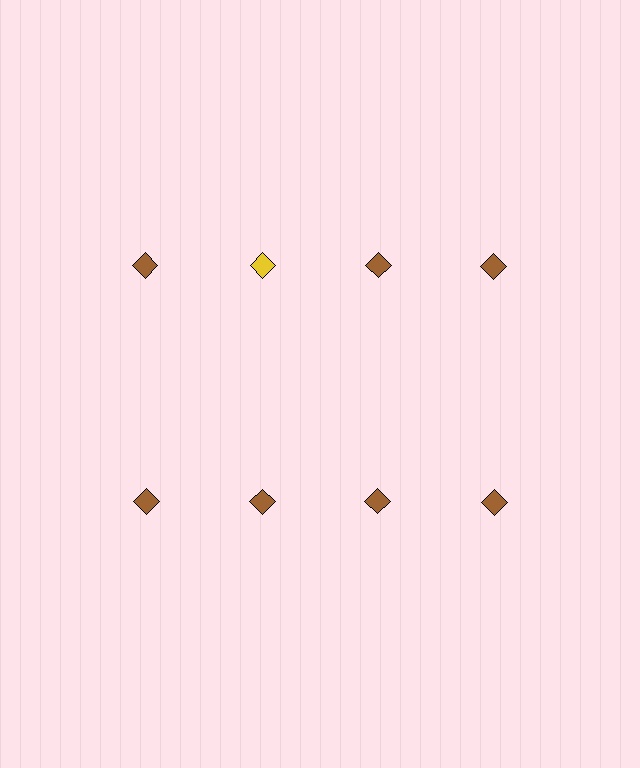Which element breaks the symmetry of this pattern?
The yellow diamond in the top row, second from left column breaks the symmetry. All other shapes are brown diamonds.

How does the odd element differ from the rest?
It has a different color: yellow instead of brown.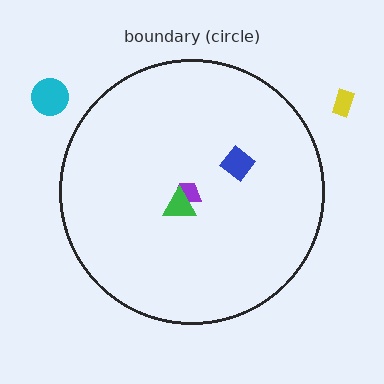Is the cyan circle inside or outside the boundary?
Outside.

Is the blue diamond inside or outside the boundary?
Inside.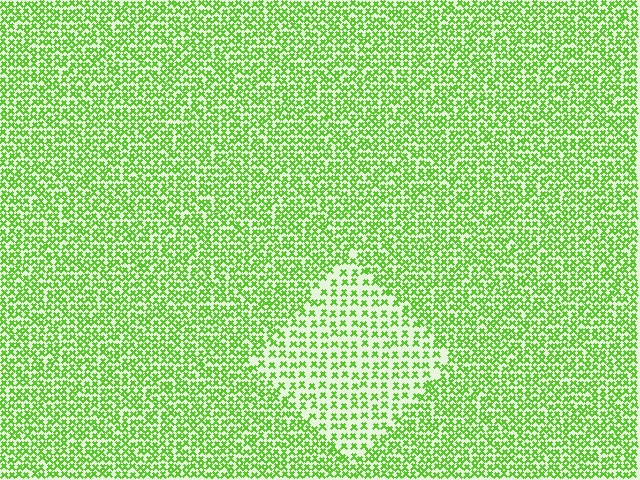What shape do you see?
I see a diamond.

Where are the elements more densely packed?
The elements are more densely packed outside the diamond boundary.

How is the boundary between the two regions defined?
The boundary is defined by a change in element density (approximately 1.8x ratio). All elements are the same color, size, and shape.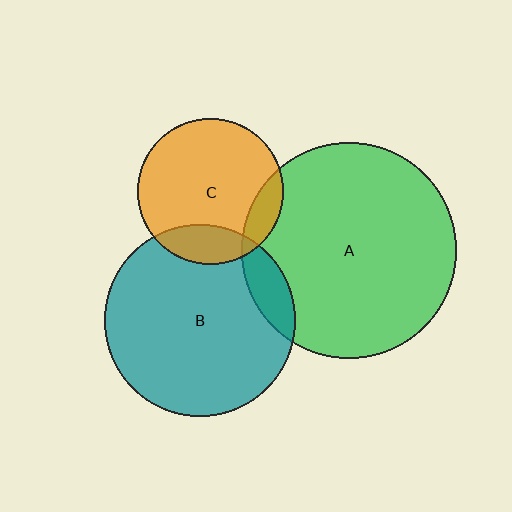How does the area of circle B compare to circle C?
Approximately 1.7 times.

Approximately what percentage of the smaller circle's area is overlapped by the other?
Approximately 10%.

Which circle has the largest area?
Circle A (green).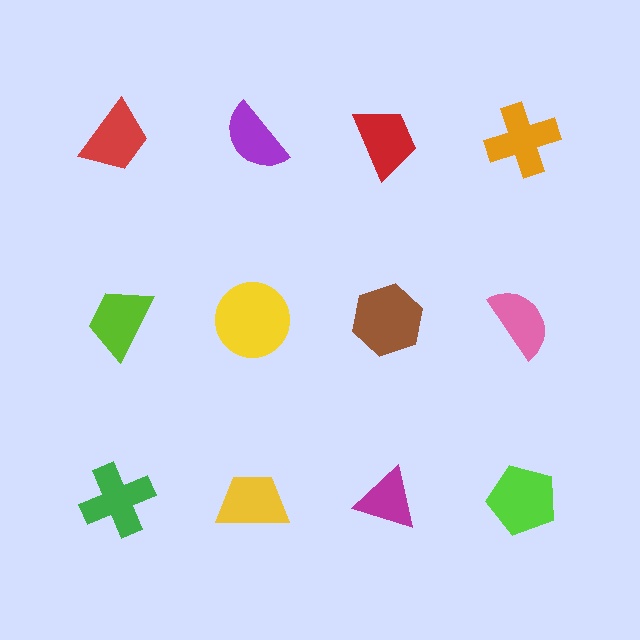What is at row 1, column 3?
A red trapezoid.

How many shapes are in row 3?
4 shapes.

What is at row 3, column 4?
A lime pentagon.